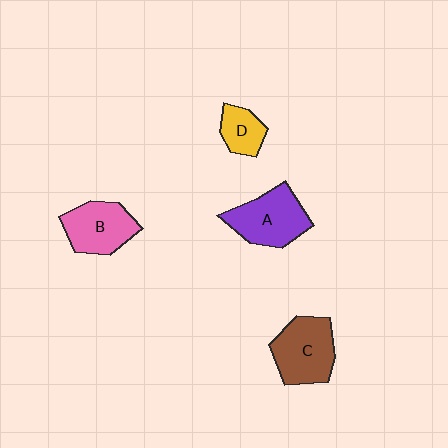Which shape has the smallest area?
Shape D (yellow).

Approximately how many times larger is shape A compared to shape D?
Approximately 2.0 times.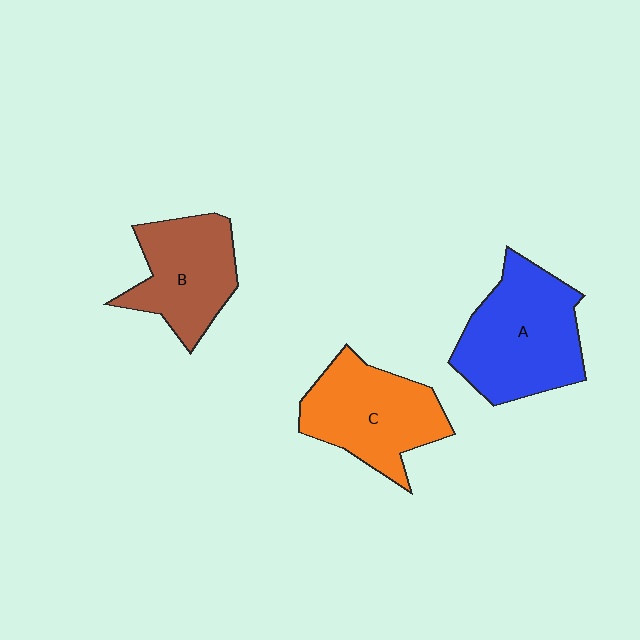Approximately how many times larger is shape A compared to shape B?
Approximately 1.3 times.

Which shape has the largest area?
Shape A (blue).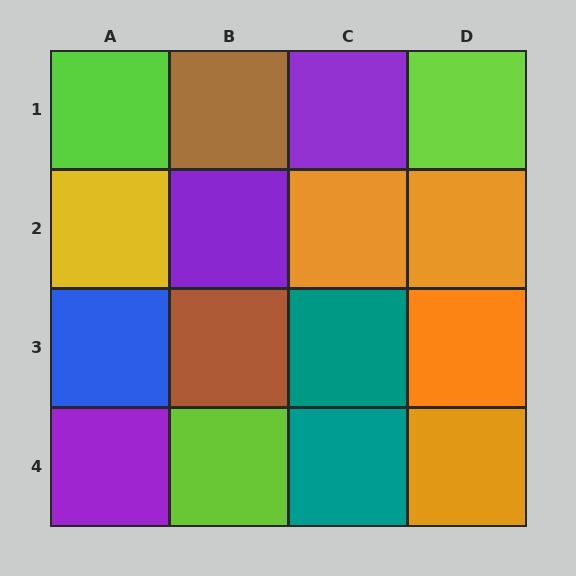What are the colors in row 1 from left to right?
Lime, brown, purple, lime.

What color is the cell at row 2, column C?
Orange.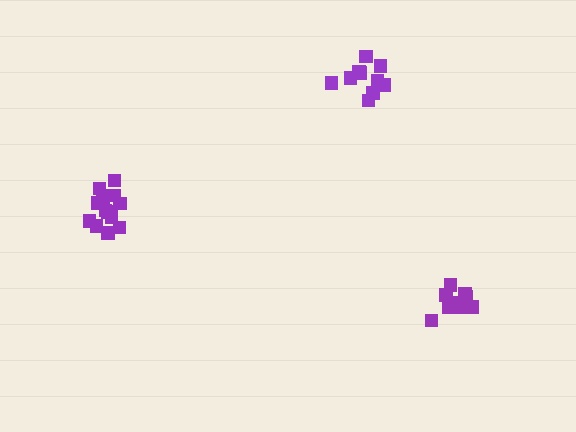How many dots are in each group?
Group 1: 14 dots, Group 2: 10 dots, Group 3: 9 dots (33 total).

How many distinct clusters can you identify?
There are 3 distinct clusters.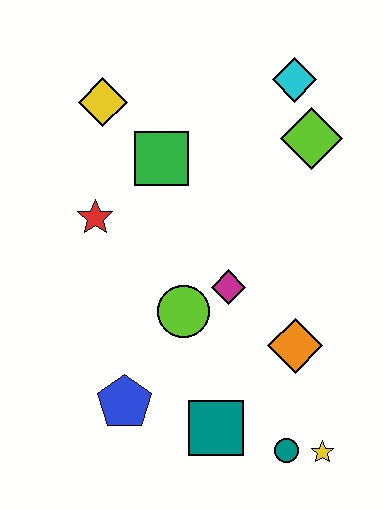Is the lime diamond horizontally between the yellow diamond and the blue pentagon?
No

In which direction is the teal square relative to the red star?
The teal square is below the red star.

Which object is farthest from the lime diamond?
The blue pentagon is farthest from the lime diamond.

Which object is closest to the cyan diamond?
The lime diamond is closest to the cyan diamond.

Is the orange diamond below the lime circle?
Yes